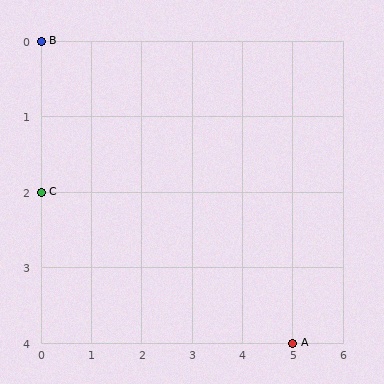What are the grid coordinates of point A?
Point A is at grid coordinates (5, 4).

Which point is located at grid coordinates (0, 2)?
Point C is at (0, 2).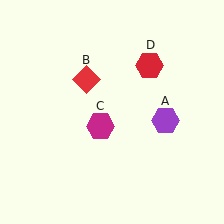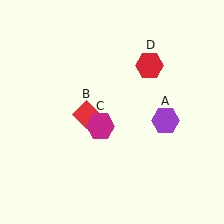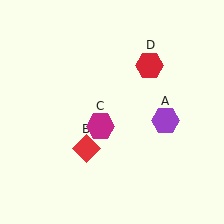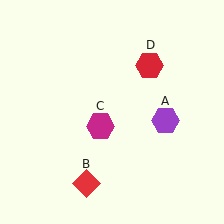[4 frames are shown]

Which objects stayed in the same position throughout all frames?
Purple hexagon (object A) and magenta hexagon (object C) and red hexagon (object D) remained stationary.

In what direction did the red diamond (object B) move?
The red diamond (object B) moved down.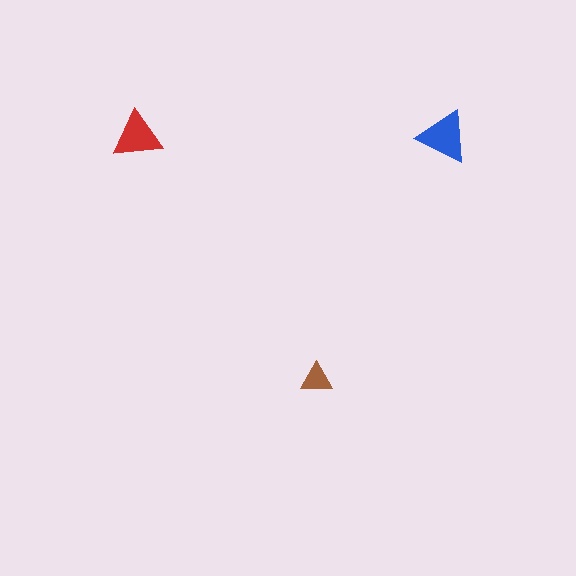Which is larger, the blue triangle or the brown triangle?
The blue one.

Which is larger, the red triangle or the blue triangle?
The blue one.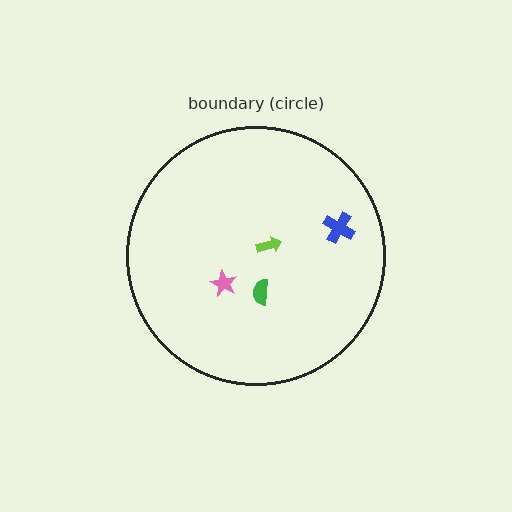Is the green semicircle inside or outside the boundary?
Inside.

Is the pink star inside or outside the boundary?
Inside.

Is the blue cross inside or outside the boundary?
Inside.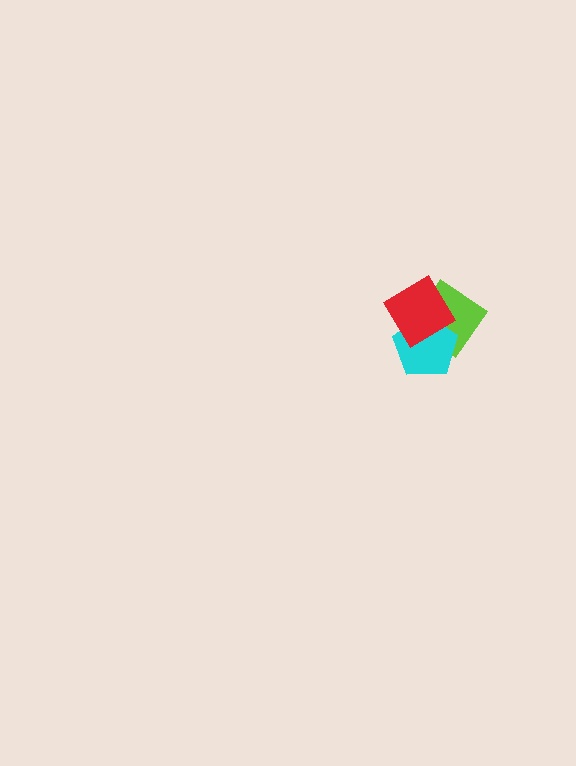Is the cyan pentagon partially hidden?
Yes, it is partially covered by another shape.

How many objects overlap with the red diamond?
2 objects overlap with the red diamond.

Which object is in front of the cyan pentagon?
The red diamond is in front of the cyan pentagon.